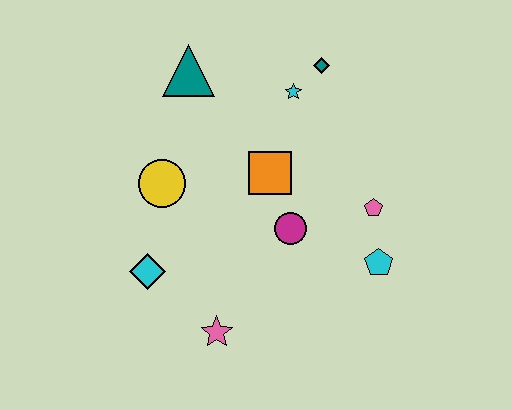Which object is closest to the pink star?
The cyan diamond is closest to the pink star.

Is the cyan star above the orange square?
Yes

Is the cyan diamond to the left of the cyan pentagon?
Yes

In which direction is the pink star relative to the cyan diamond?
The pink star is to the right of the cyan diamond.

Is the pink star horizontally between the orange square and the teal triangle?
Yes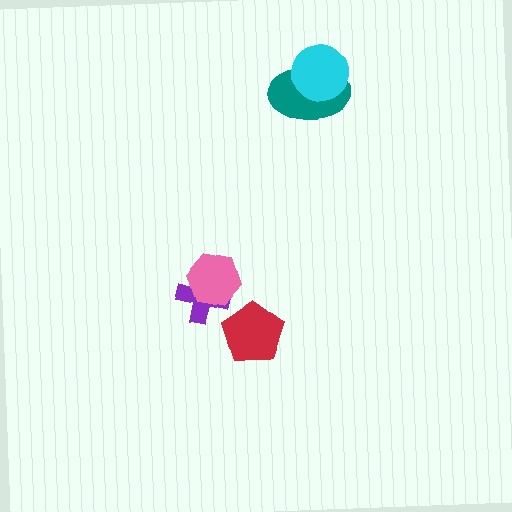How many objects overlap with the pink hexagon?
1 object overlaps with the pink hexagon.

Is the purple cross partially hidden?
Yes, it is partially covered by another shape.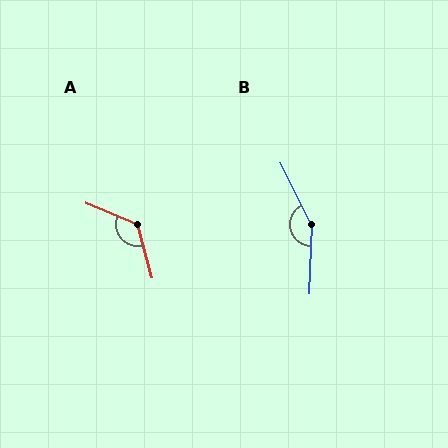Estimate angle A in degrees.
Approximately 128 degrees.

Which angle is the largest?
B, at approximately 151 degrees.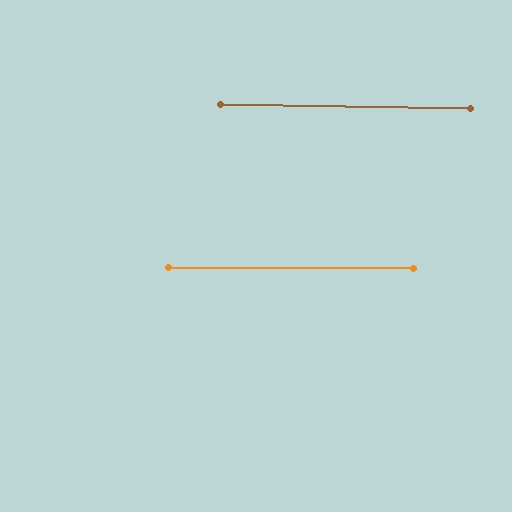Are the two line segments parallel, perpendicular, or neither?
Parallel — their directions differ by only 0.7°.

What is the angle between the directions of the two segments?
Approximately 1 degree.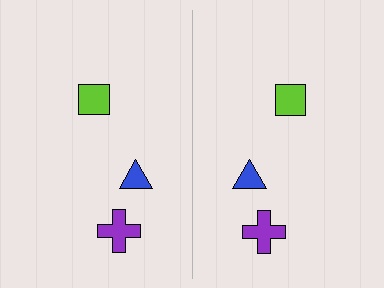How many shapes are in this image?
There are 6 shapes in this image.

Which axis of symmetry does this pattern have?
The pattern has a vertical axis of symmetry running through the center of the image.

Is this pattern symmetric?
Yes, this pattern has bilateral (reflection) symmetry.